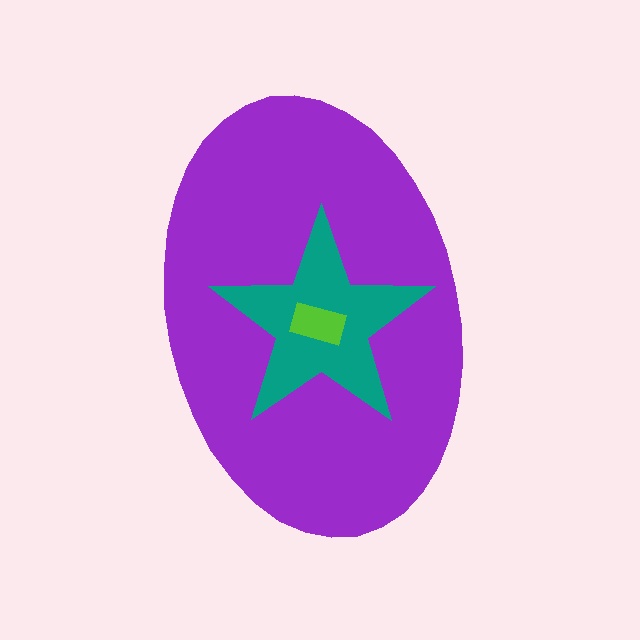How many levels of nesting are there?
3.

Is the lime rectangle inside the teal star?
Yes.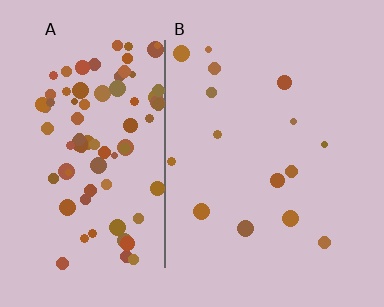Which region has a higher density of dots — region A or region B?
A (the left).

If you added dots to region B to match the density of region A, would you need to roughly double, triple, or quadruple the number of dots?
Approximately quadruple.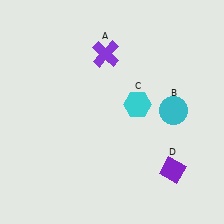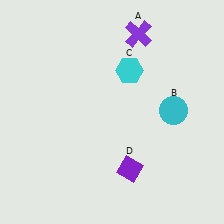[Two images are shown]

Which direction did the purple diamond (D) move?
The purple diamond (D) moved left.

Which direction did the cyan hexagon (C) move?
The cyan hexagon (C) moved up.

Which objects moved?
The objects that moved are: the purple cross (A), the cyan hexagon (C), the purple diamond (D).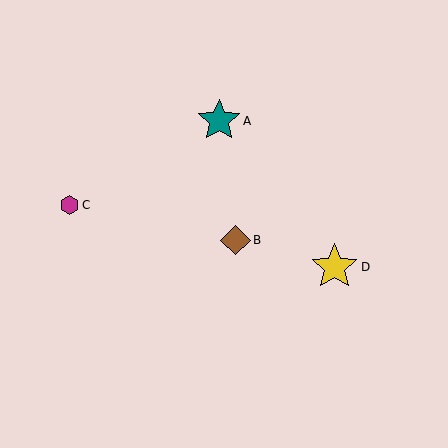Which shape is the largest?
The yellow star (labeled D) is the largest.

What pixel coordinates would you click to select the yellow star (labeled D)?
Click at (334, 267) to select the yellow star D.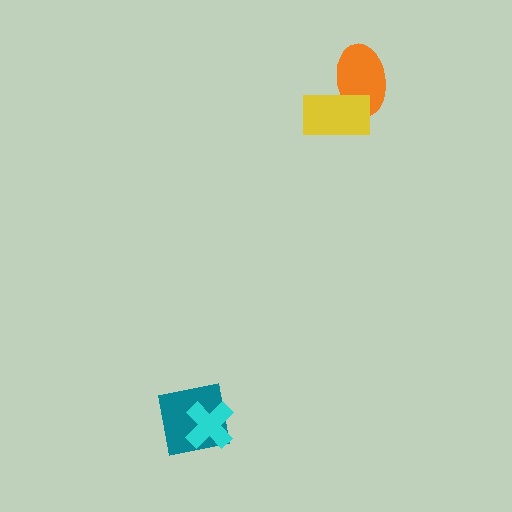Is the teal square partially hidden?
Yes, it is partially covered by another shape.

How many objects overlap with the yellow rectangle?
1 object overlaps with the yellow rectangle.